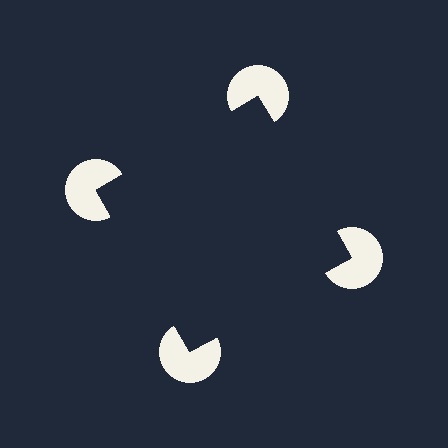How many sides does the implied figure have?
4 sides.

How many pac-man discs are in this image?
There are 4 — one at each vertex of the illusory square.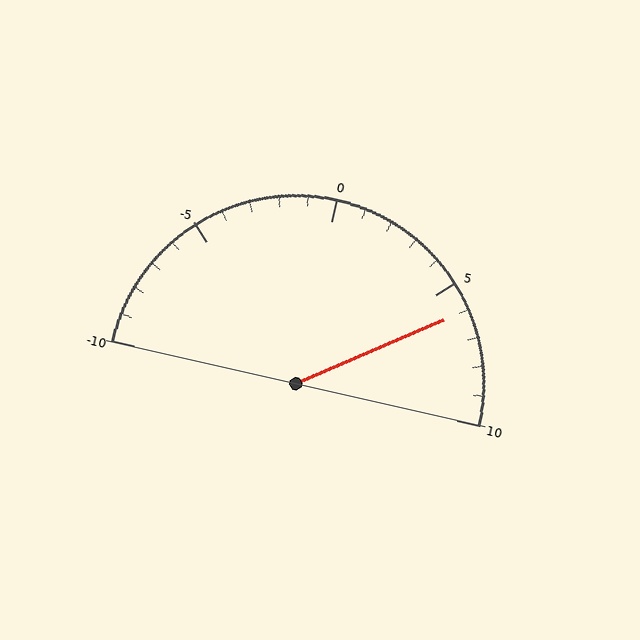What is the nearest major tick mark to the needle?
The nearest major tick mark is 5.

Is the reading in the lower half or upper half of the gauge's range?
The reading is in the upper half of the range (-10 to 10).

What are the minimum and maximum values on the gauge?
The gauge ranges from -10 to 10.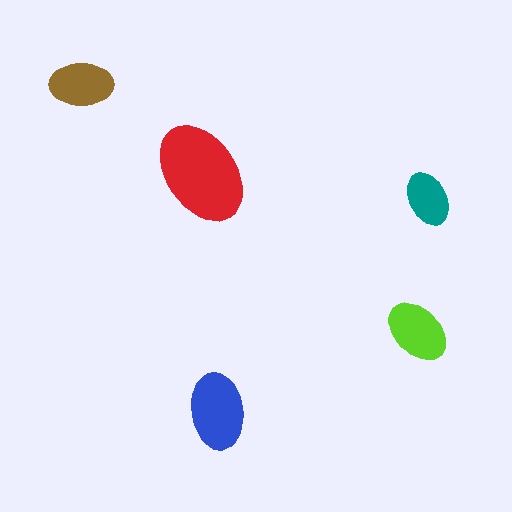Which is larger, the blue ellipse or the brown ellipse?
The blue one.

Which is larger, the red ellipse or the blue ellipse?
The red one.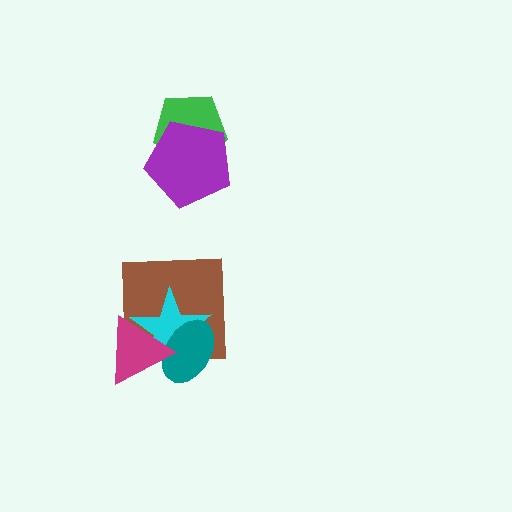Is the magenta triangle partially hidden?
No, no other shape covers it.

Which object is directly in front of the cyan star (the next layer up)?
The teal ellipse is directly in front of the cyan star.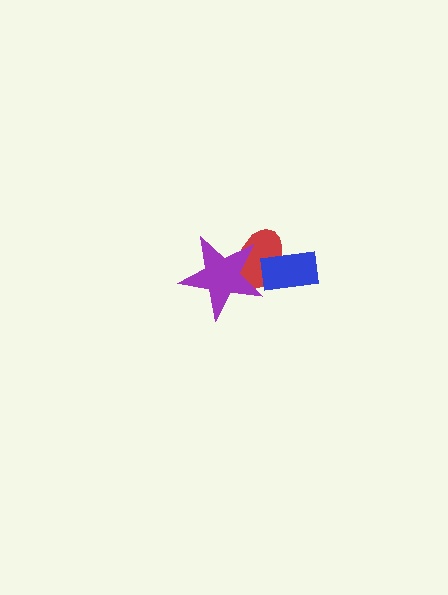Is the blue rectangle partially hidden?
No, no other shape covers it.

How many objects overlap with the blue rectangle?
1 object overlaps with the blue rectangle.